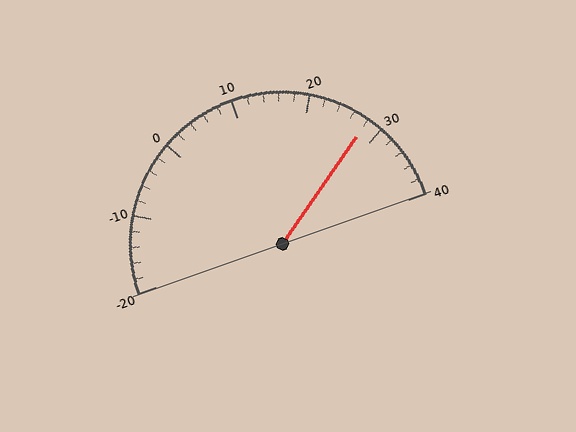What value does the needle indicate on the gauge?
The needle indicates approximately 28.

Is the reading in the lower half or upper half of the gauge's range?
The reading is in the upper half of the range (-20 to 40).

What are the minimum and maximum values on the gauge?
The gauge ranges from -20 to 40.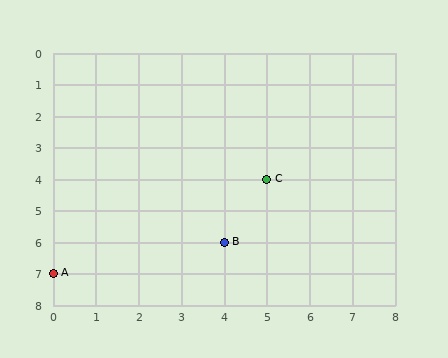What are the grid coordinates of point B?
Point B is at grid coordinates (4, 6).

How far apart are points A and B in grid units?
Points A and B are 4 columns and 1 row apart (about 4.1 grid units diagonally).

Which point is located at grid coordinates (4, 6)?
Point B is at (4, 6).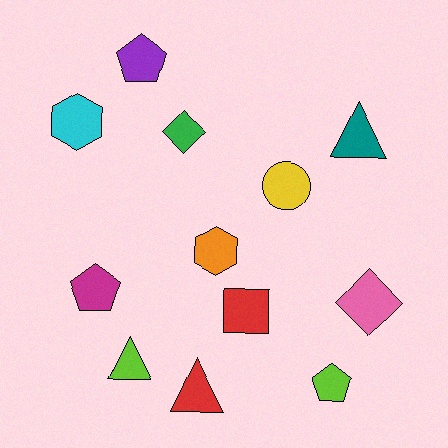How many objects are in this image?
There are 12 objects.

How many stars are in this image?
There are no stars.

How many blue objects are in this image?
There are no blue objects.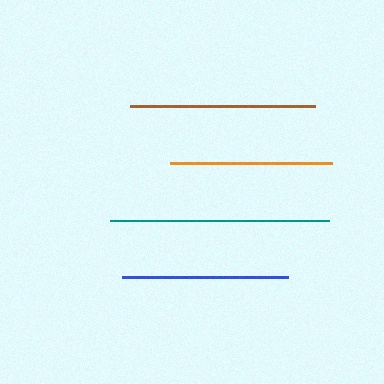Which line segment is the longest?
The teal line is the longest at approximately 220 pixels.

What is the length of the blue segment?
The blue segment is approximately 166 pixels long.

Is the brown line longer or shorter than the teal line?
The teal line is longer than the brown line.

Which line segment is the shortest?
The orange line is the shortest at approximately 162 pixels.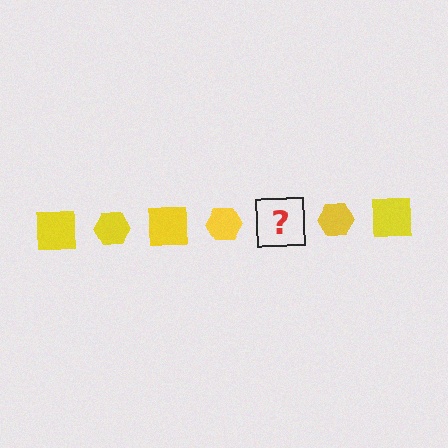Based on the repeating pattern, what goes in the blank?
The blank should be a yellow square.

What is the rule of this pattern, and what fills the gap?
The rule is that the pattern cycles through square, hexagon shapes in yellow. The gap should be filled with a yellow square.